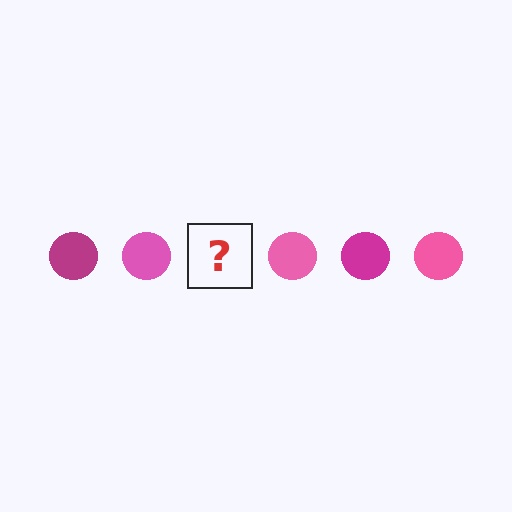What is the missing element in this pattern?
The missing element is a magenta circle.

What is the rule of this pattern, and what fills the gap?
The rule is that the pattern cycles through magenta, pink circles. The gap should be filled with a magenta circle.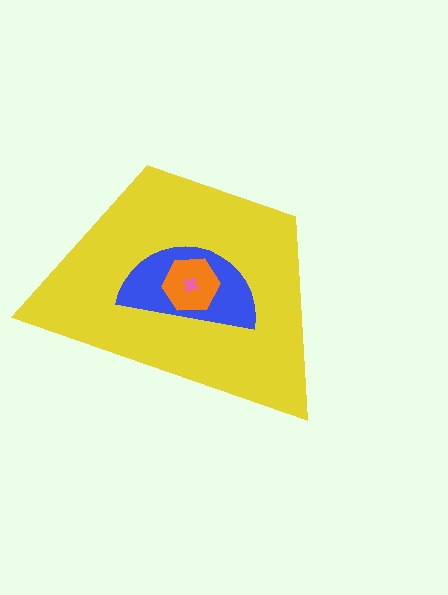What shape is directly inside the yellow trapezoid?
The blue semicircle.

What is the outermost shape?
The yellow trapezoid.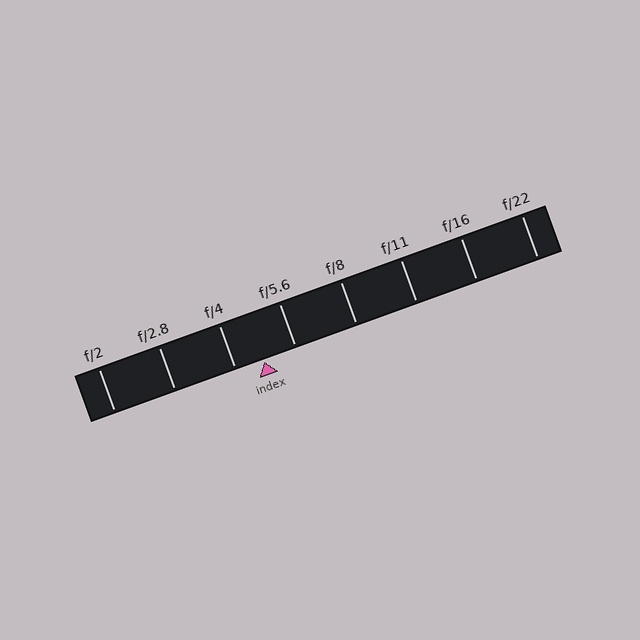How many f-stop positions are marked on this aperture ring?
There are 8 f-stop positions marked.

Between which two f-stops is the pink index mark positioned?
The index mark is between f/4 and f/5.6.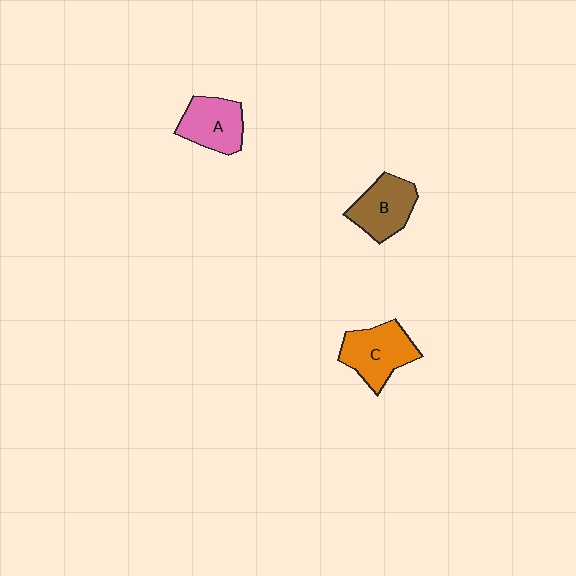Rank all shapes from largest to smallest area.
From largest to smallest: C (orange), B (brown), A (pink).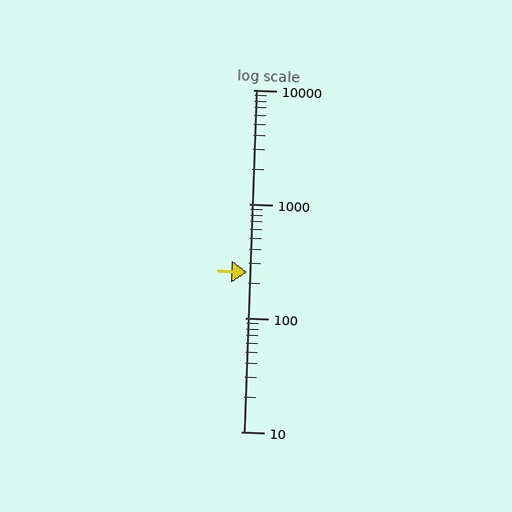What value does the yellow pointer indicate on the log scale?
The pointer indicates approximately 250.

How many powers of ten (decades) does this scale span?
The scale spans 3 decades, from 10 to 10000.